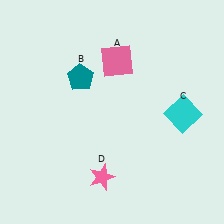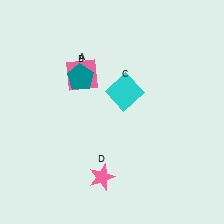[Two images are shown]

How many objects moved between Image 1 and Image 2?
2 objects moved between the two images.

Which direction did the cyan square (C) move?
The cyan square (C) moved left.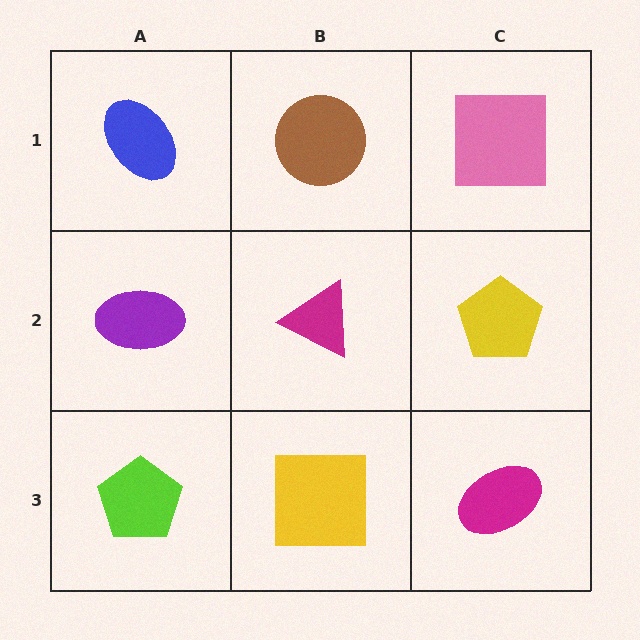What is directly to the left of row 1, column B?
A blue ellipse.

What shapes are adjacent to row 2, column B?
A brown circle (row 1, column B), a yellow square (row 3, column B), a purple ellipse (row 2, column A), a yellow pentagon (row 2, column C).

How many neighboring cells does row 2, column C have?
3.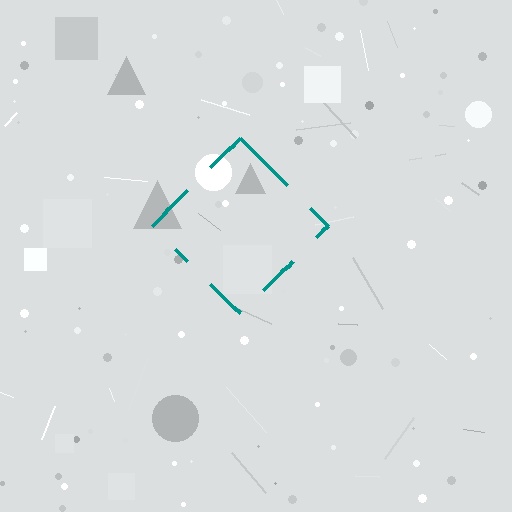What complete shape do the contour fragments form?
The contour fragments form a diamond.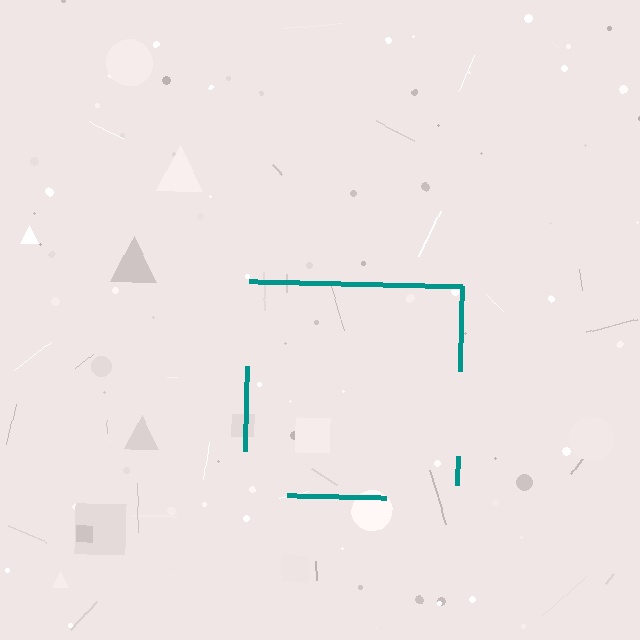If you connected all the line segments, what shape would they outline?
They would outline a square.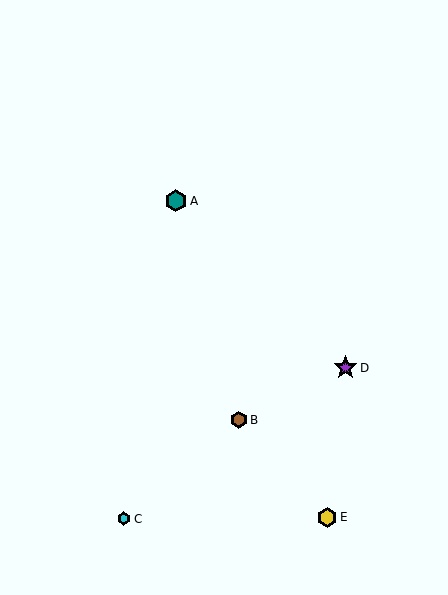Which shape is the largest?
The purple star (labeled D) is the largest.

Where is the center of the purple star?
The center of the purple star is at (346, 368).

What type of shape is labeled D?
Shape D is a purple star.